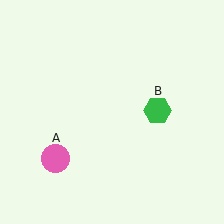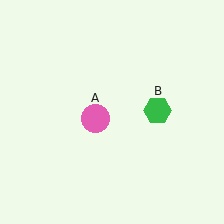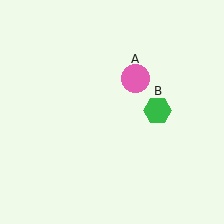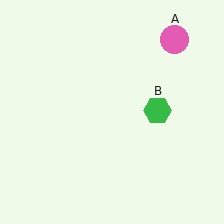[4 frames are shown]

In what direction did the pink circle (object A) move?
The pink circle (object A) moved up and to the right.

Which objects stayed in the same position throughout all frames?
Green hexagon (object B) remained stationary.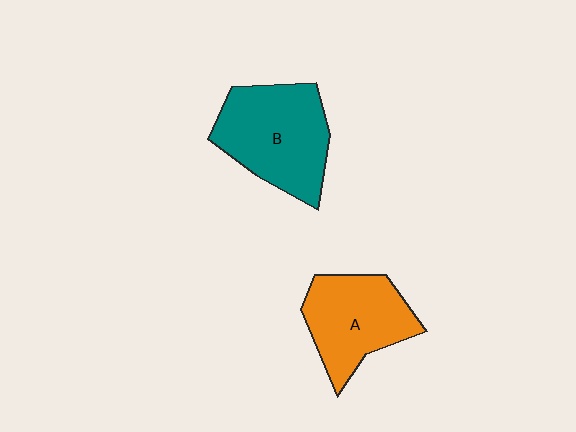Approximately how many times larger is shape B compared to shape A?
Approximately 1.2 times.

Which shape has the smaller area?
Shape A (orange).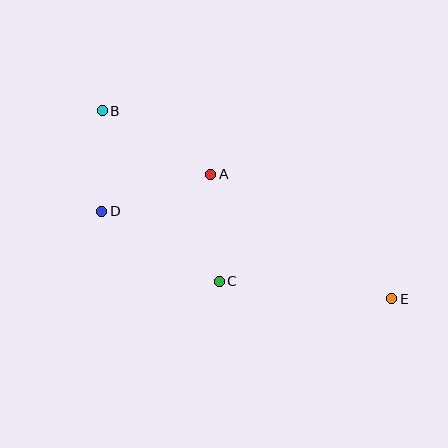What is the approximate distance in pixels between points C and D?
The distance between C and D is approximately 137 pixels.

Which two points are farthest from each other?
Points B and E are farthest from each other.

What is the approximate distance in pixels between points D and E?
The distance between D and E is approximately 303 pixels.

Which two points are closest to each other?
Points B and D are closest to each other.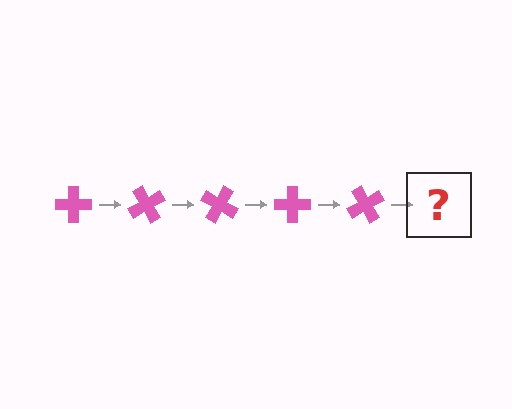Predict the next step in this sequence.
The next step is a pink cross rotated 300 degrees.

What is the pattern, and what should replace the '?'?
The pattern is that the cross rotates 60 degrees each step. The '?' should be a pink cross rotated 300 degrees.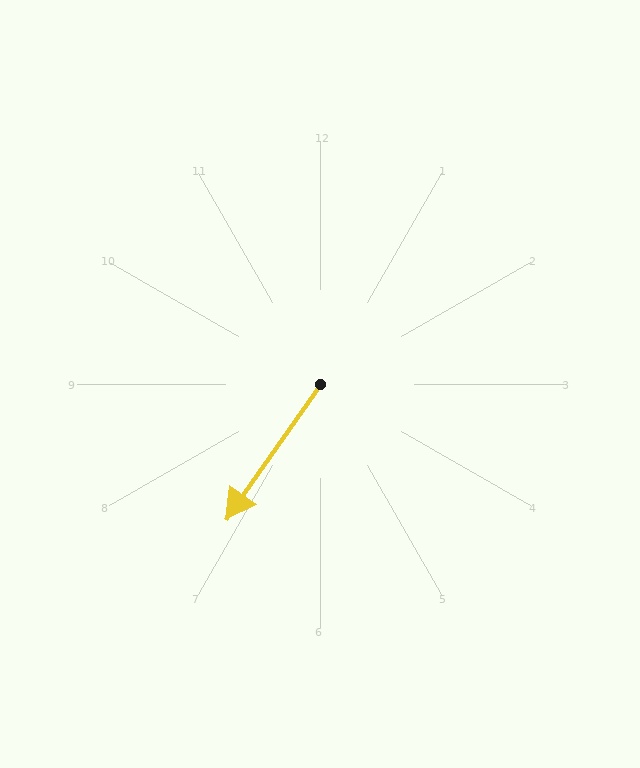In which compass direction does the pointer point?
Southwest.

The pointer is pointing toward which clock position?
Roughly 7 o'clock.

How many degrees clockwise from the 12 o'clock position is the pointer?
Approximately 215 degrees.